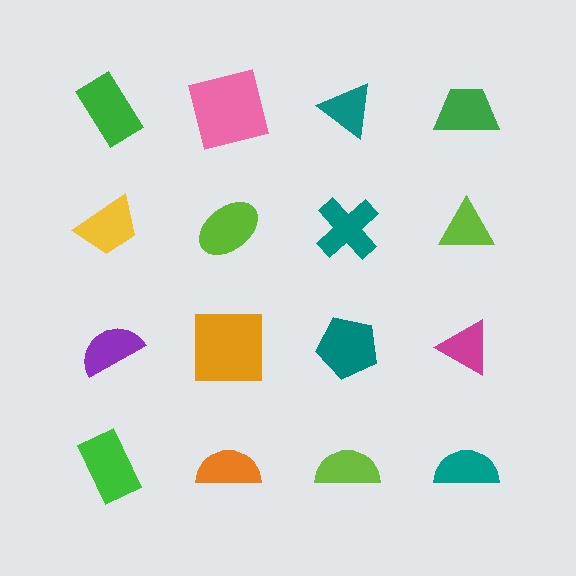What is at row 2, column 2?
A lime ellipse.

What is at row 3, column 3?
A teal pentagon.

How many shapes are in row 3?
4 shapes.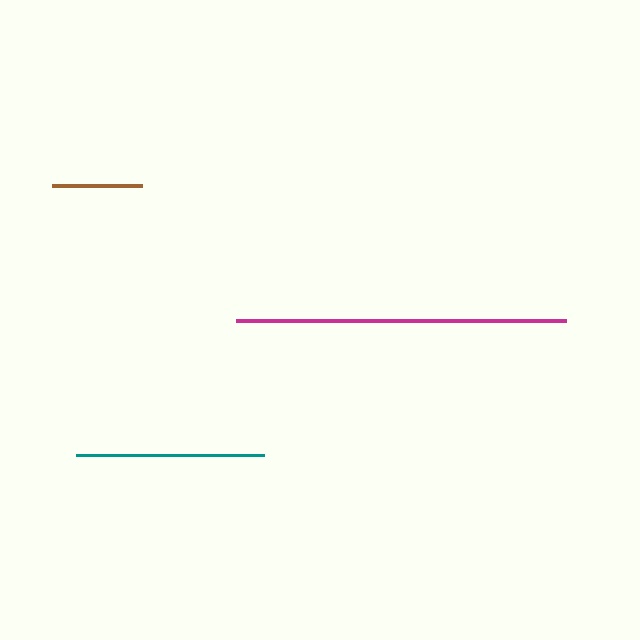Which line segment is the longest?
The magenta line is the longest at approximately 329 pixels.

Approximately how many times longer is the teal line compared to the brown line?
The teal line is approximately 2.1 times the length of the brown line.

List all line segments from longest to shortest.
From longest to shortest: magenta, teal, brown.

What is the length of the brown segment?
The brown segment is approximately 90 pixels long.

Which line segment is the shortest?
The brown line is the shortest at approximately 90 pixels.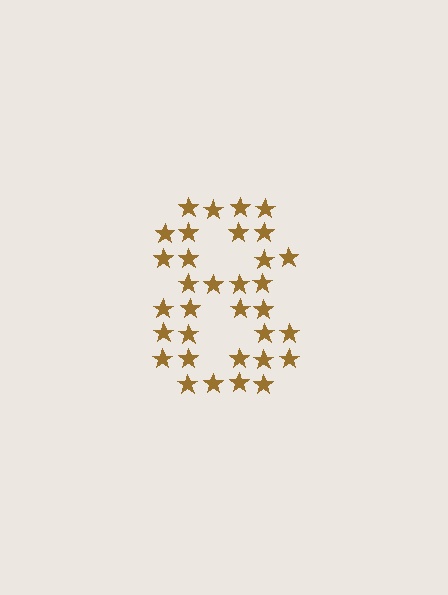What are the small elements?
The small elements are stars.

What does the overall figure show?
The overall figure shows the digit 8.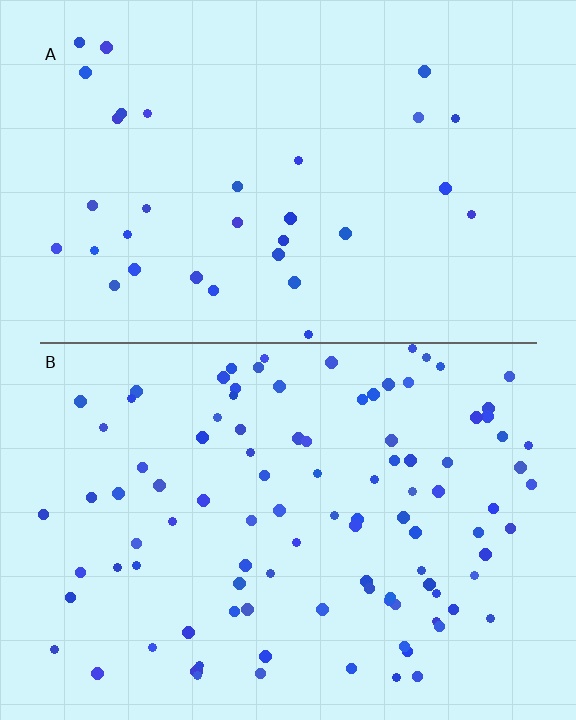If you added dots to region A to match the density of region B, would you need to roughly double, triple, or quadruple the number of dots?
Approximately triple.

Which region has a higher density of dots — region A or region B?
B (the bottom).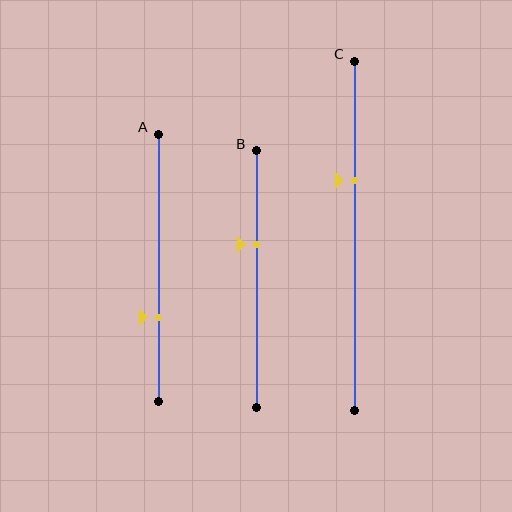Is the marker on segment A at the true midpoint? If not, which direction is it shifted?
No, the marker on segment A is shifted downward by about 19% of the segment length.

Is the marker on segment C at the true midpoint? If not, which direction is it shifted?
No, the marker on segment C is shifted upward by about 16% of the segment length.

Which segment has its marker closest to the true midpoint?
Segment B has its marker closest to the true midpoint.